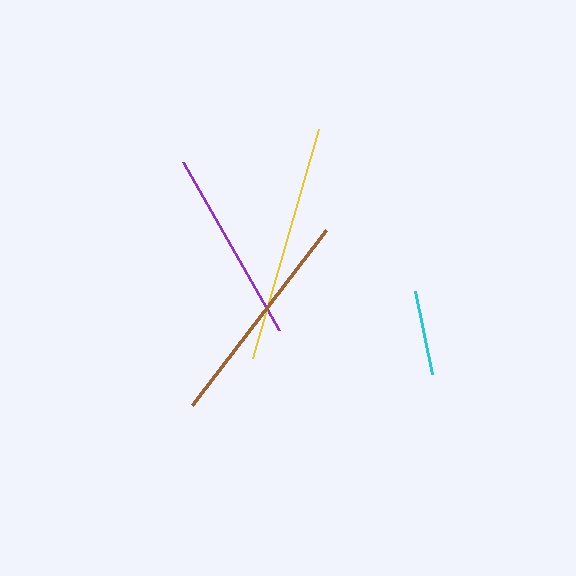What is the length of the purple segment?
The purple segment is approximately 194 pixels long.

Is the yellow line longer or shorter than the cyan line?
The yellow line is longer than the cyan line.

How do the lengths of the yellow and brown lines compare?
The yellow and brown lines are approximately the same length.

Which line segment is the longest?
The yellow line is the longest at approximately 238 pixels.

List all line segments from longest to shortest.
From longest to shortest: yellow, brown, purple, cyan.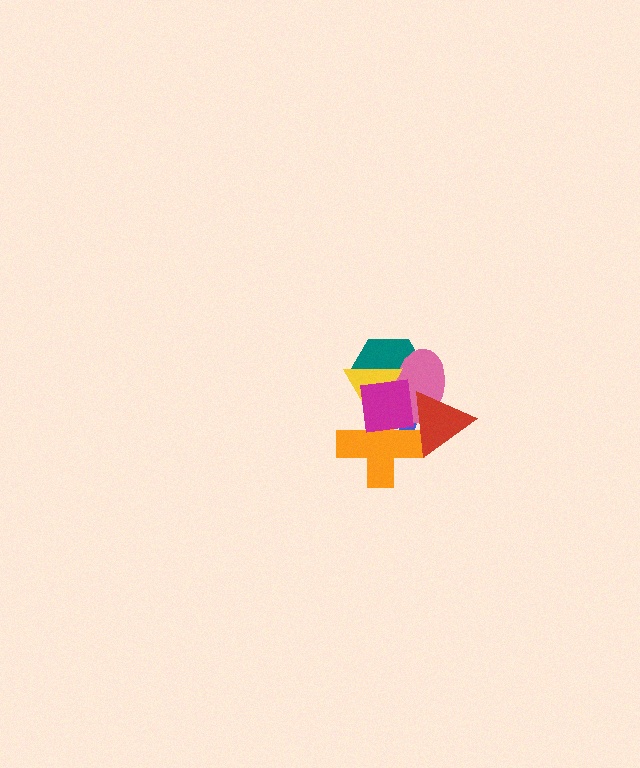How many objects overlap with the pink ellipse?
6 objects overlap with the pink ellipse.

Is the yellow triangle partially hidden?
Yes, it is partially covered by another shape.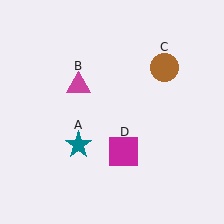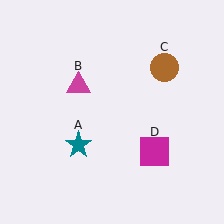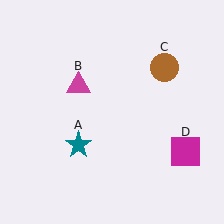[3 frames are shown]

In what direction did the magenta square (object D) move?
The magenta square (object D) moved right.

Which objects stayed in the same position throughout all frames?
Teal star (object A) and magenta triangle (object B) and brown circle (object C) remained stationary.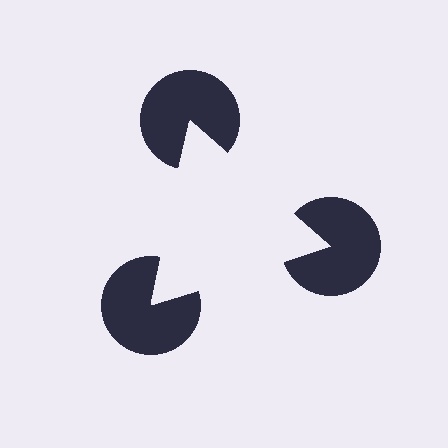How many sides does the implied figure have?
3 sides.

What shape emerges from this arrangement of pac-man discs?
An illusory triangle — its edges are inferred from the aligned wedge cuts in the pac-man discs, not physically drawn.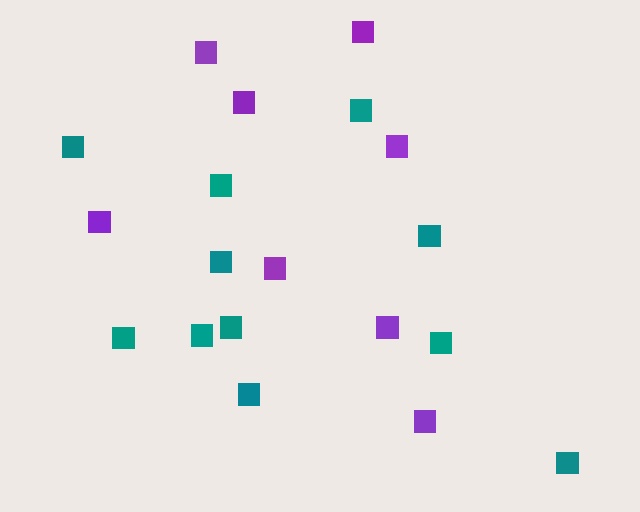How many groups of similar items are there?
There are 2 groups: one group of teal squares (11) and one group of purple squares (8).